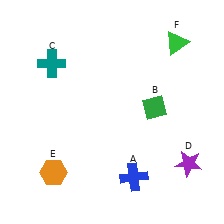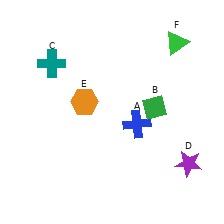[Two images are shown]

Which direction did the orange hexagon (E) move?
The orange hexagon (E) moved up.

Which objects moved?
The objects that moved are: the blue cross (A), the orange hexagon (E).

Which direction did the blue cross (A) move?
The blue cross (A) moved up.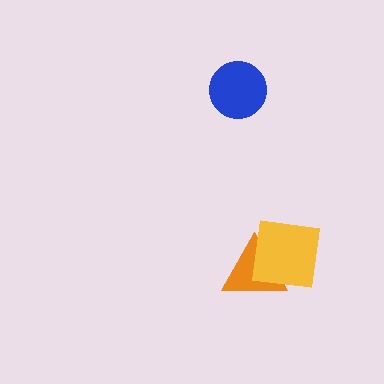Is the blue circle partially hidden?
No, no other shape covers it.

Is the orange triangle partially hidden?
Yes, it is partially covered by another shape.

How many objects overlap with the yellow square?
1 object overlaps with the yellow square.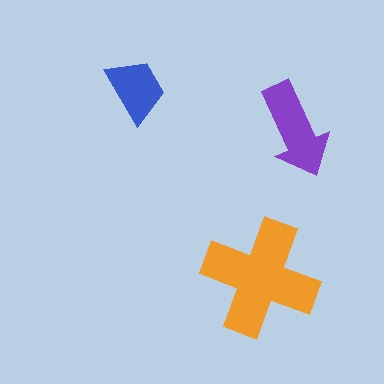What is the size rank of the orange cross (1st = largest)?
1st.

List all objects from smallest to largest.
The blue trapezoid, the purple arrow, the orange cross.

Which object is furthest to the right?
The purple arrow is rightmost.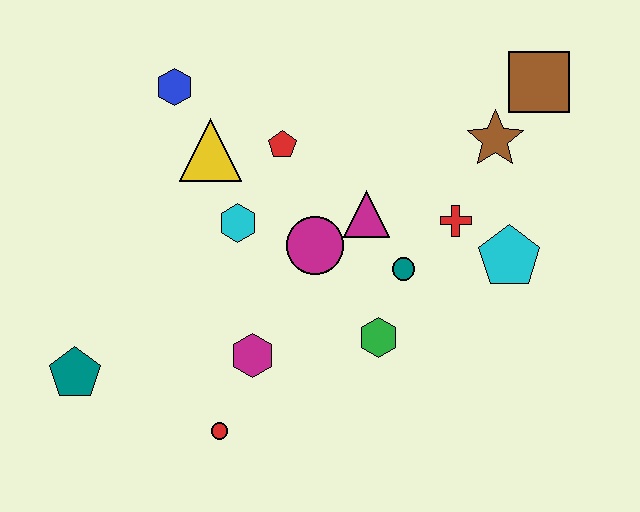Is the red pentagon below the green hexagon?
No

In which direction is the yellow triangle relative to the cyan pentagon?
The yellow triangle is to the left of the cyan pentagon.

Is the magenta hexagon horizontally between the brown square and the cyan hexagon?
Yes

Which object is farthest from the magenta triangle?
The teal pentagon is farthest from the magenta triangle.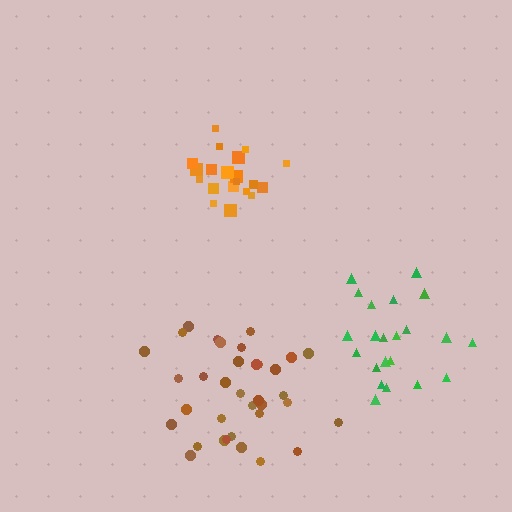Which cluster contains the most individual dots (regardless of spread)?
Brown (35).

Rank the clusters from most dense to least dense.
orange, brown, green.